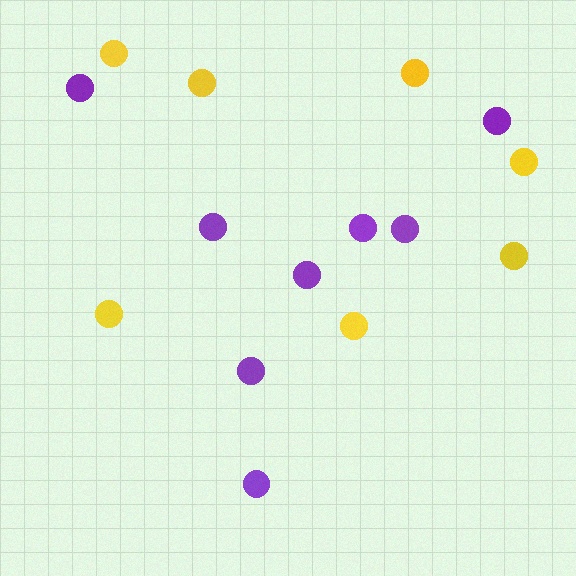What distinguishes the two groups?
There are 2 groups: one group of purple circles (8) and one group of yellow circles (7).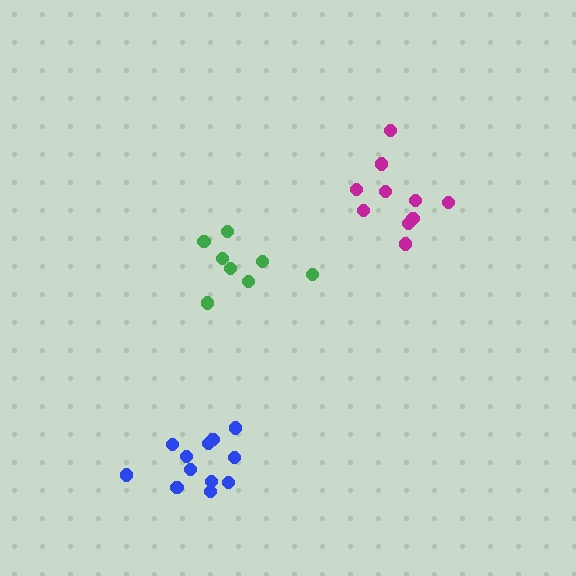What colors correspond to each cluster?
The clusters are colored: green, blue, magenta.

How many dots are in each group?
Group 1: 8 dots, Group 2: 12 dots, Group 3: 10 dots (30 total).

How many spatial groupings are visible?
There are 3 spatial groupings.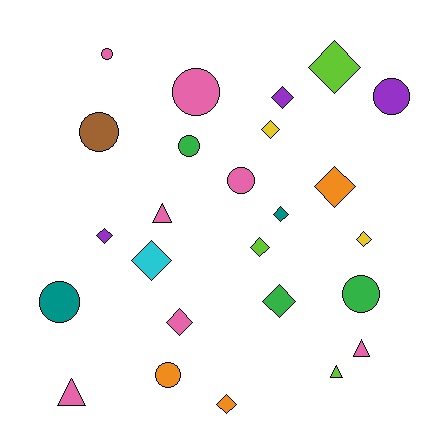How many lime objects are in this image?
There are 3 lime objects.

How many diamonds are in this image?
There are 12 diamonds.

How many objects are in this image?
There are 25 objects.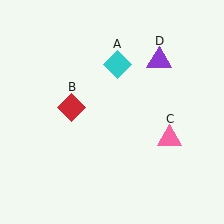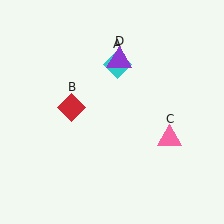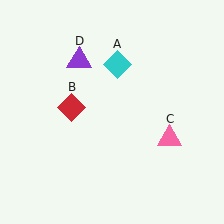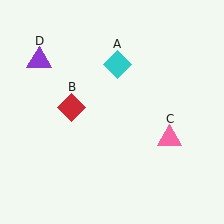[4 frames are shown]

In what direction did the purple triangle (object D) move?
The purple triangle (object D) moved left.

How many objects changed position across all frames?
1 object changed position: purple triangle (object D).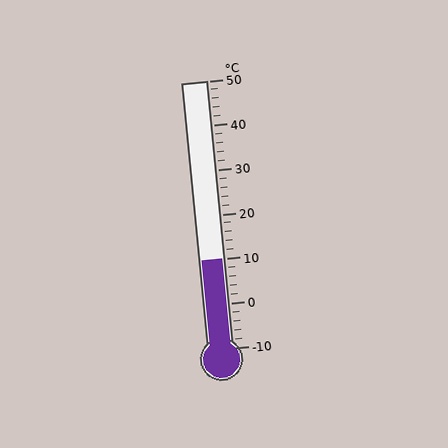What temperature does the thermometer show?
The thermometer shows approximately 10°C.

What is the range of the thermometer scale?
The thermometer scale ranges from -10°C to 50°C.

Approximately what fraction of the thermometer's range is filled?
The thermometer is filled to approximately 35% of its range.